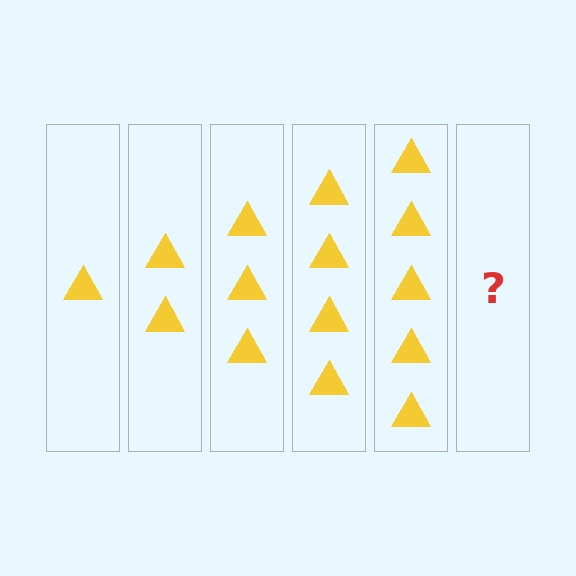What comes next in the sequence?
The next element should be 6 triangles.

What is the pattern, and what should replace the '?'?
The pattern is that each step adds one more triangle. The '?' should be 6 triangles.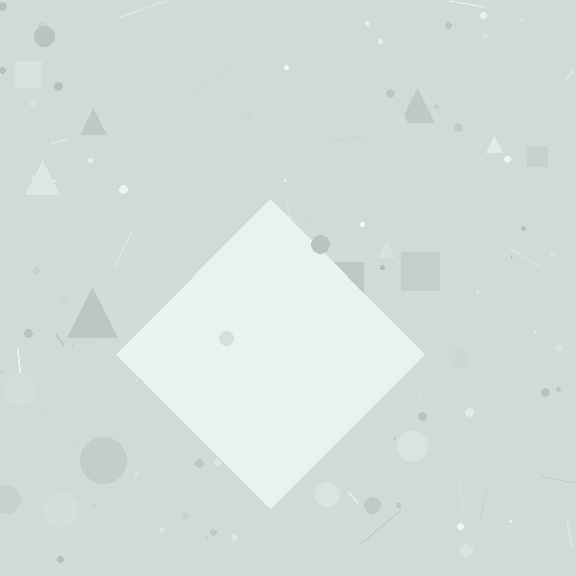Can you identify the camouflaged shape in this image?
The camouflaged shape is a diamond.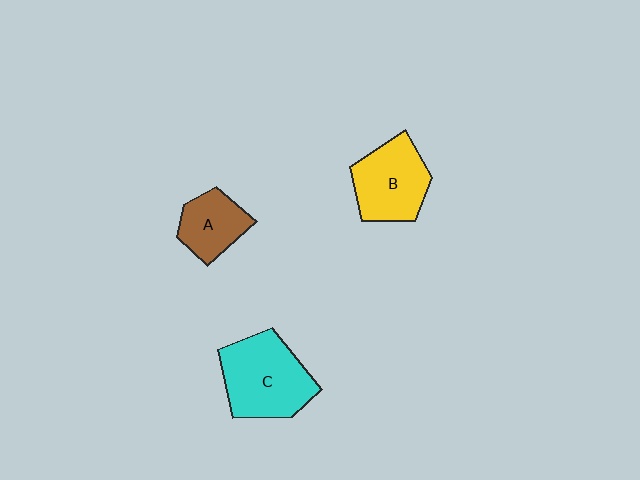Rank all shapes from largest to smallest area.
From largest to smallest: C (cyan), B (yellow), A (brown).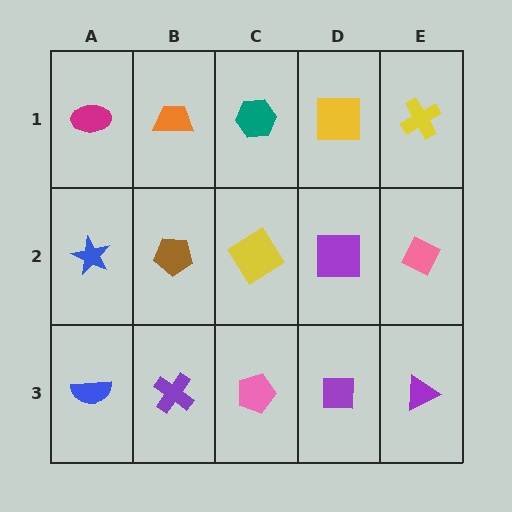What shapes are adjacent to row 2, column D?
A yellow square (row 1, column D), a purple square (row 3, column D), a yellow diamond (row 2, column C), a pink diamond (row 2, column E).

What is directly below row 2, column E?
A purple triangle.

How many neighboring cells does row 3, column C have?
3.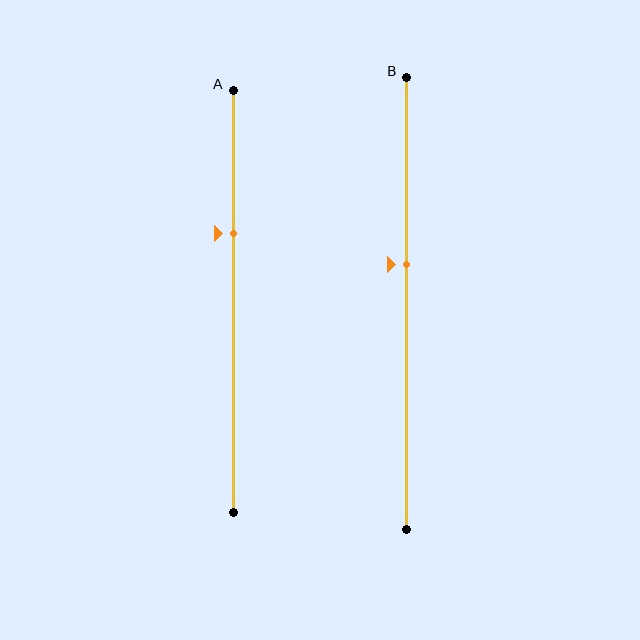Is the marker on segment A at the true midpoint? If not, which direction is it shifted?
No, the marker on segment A is shifted upward by about 16% of the segment length.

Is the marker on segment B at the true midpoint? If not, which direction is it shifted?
No, the marker on segment B is shifted upward by about 9% of the segment length.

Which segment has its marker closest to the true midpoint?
Segment B has its marker closest to the true midpoint.